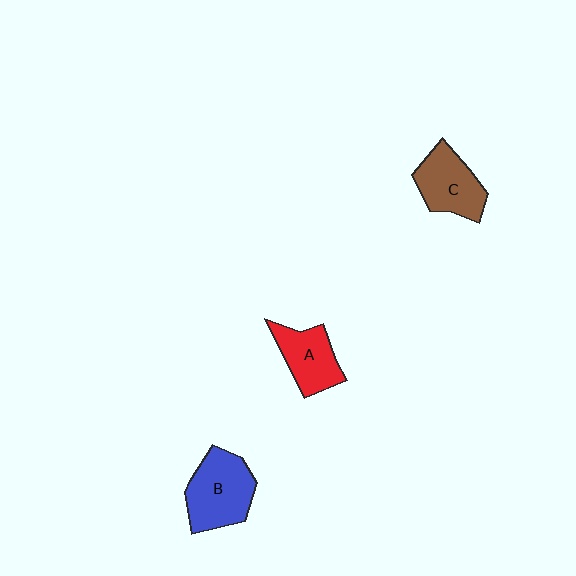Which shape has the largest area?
Shape B (blue).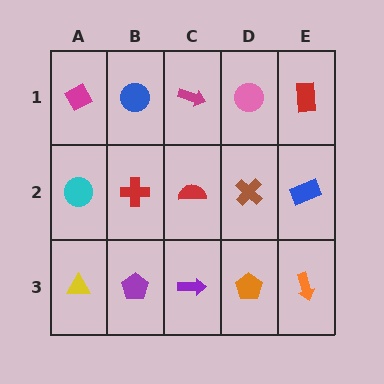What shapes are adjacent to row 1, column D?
A brown cross (row 2, column D), a magenta arrow (row 1, column C), a red rectangle (row 1, column E).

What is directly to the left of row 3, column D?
A purple arrow.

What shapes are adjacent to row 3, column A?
A cyan circle (row 2, column A), a purple pentagon (row 3, column B).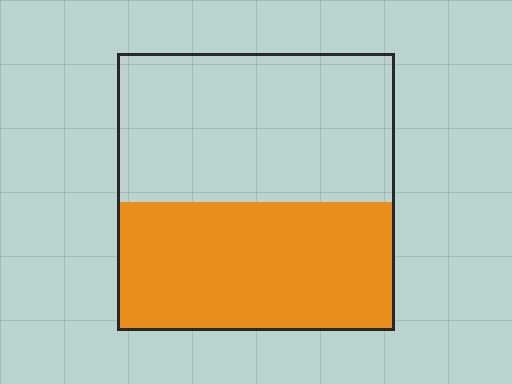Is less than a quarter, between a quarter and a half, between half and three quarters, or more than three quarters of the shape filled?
Between a quarter and a half.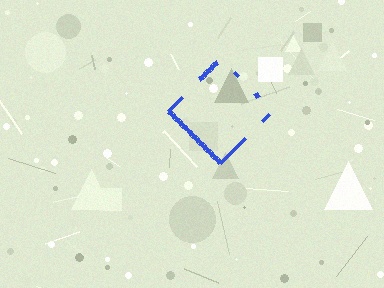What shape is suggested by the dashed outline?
The dashed outline suggests a diamond.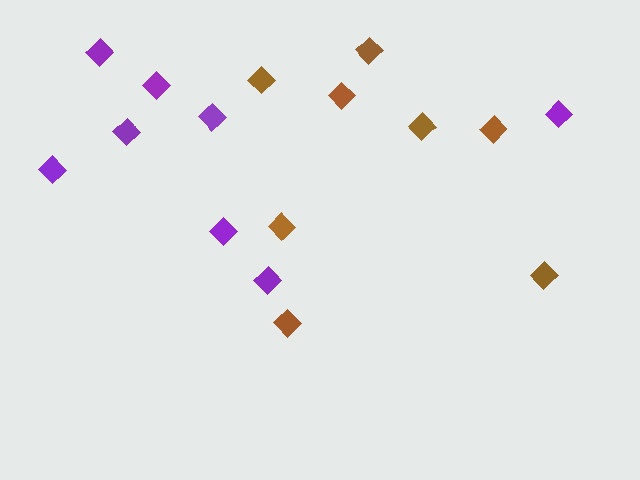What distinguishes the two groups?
There are 2 groups: one group of purple diamonds (8) and one group of brown diamonds (8).